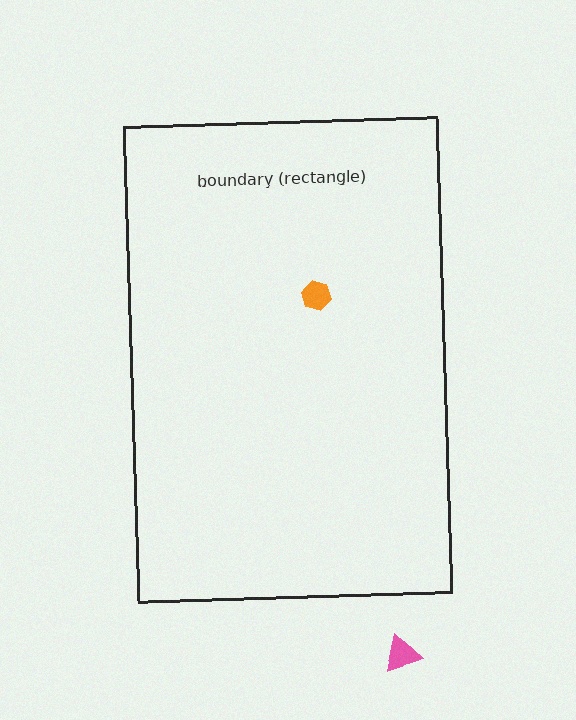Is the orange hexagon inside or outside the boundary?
Inside.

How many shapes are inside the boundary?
1 inside, 1 outside.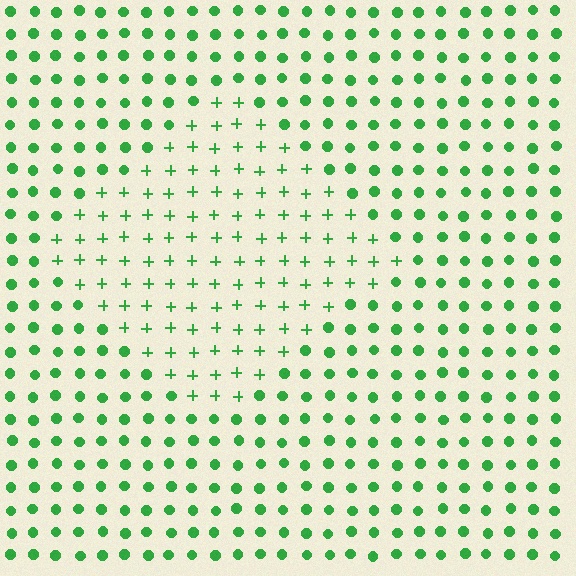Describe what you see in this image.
The image is filled with small green elements arranged in a uniform grid. A diamond-shaped region contains plus signs, while the surrounding area contains circles. The boundary is defined purely by the change in element shape.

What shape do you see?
I see a diamond.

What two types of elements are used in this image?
The image uses plus signs inside the diamond region and circles outside it.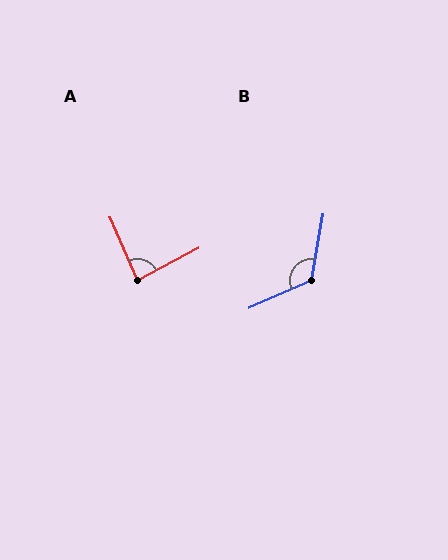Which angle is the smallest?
A, at approximately 86 degrees.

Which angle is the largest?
B, at approximately 124 degrees.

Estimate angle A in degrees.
Approximately 86 degrees.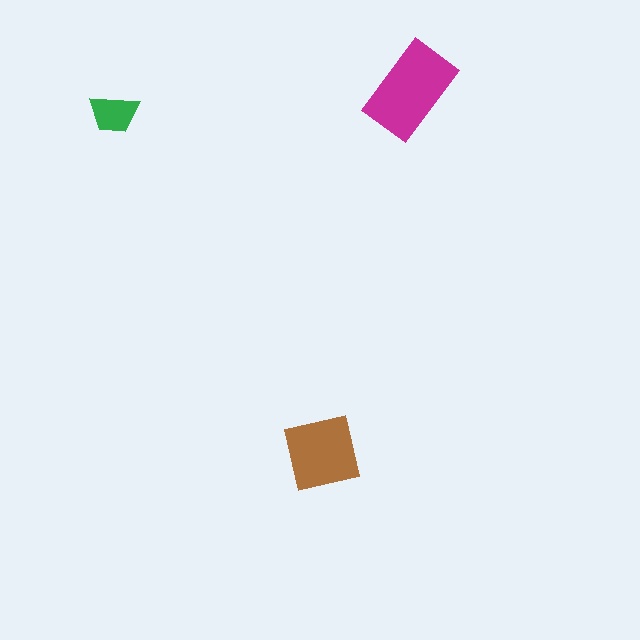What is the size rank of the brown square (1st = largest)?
2nd.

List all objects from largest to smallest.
The magenta rectangle, the brown square, the green trapezoid.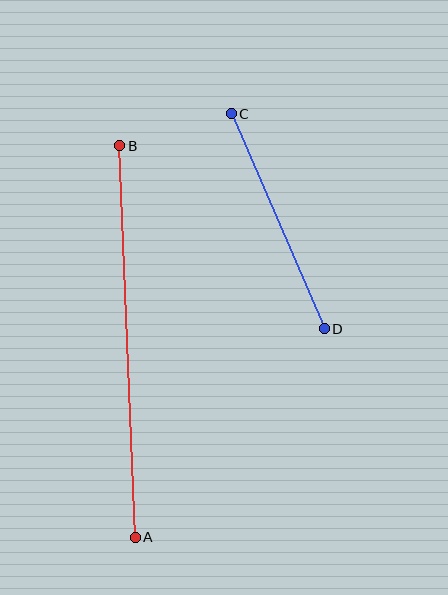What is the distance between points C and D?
The distance is approximately 234 pixels.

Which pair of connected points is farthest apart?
Points A and B are farthest apart.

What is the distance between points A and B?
The distance is approximately 392 pixels.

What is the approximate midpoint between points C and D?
The midpoint is at approximately (278, 221) pixels.